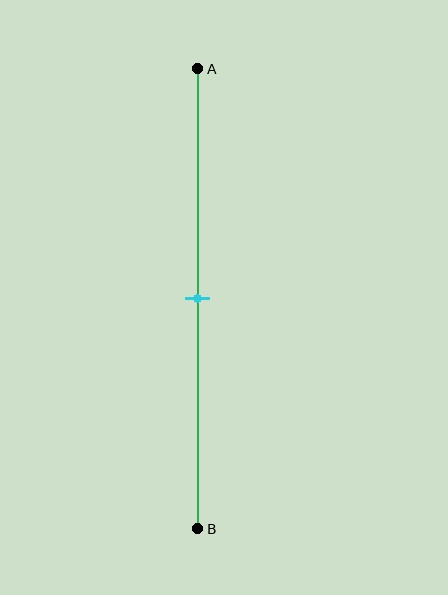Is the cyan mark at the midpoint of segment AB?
Yes, the mark is approximately at the midpoint.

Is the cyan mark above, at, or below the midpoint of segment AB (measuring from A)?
The cyan mark is approximately at the midpoint of segment AB.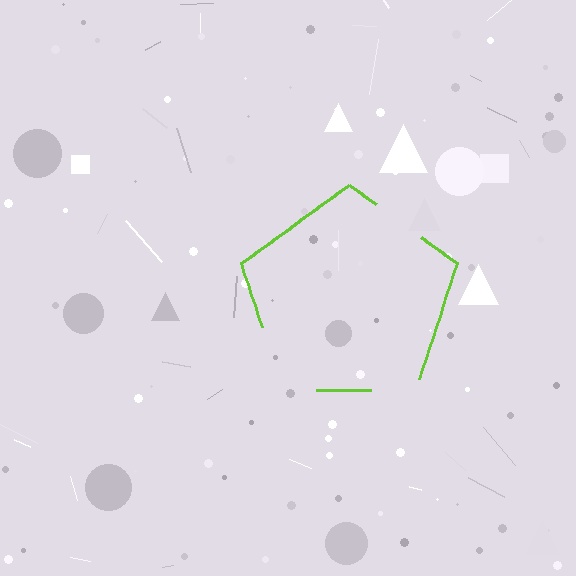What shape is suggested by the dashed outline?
The dashed outline suggests a pentagon.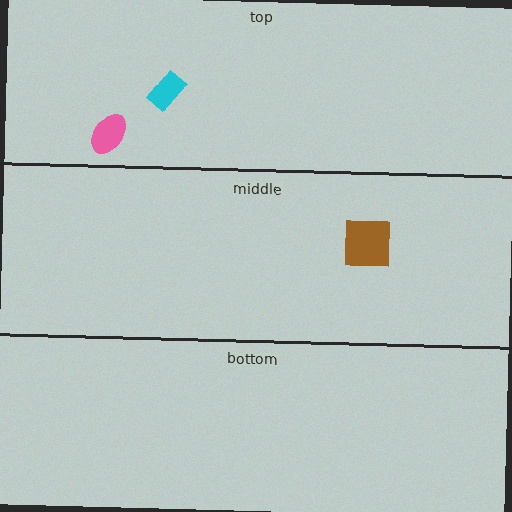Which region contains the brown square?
The middle region.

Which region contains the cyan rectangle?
The top region.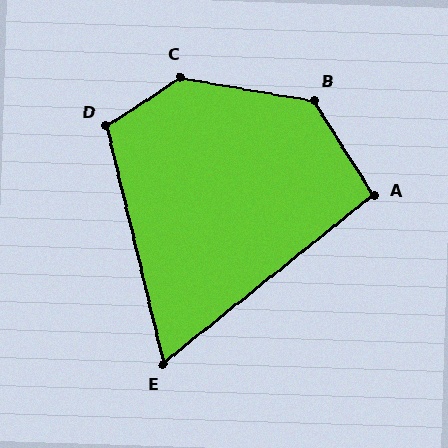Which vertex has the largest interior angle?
C, at approximately 137 degrees.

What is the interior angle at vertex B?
Approximately 132 degrees (obtuse).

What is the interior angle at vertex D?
Approximately 110 degrees (obtuse).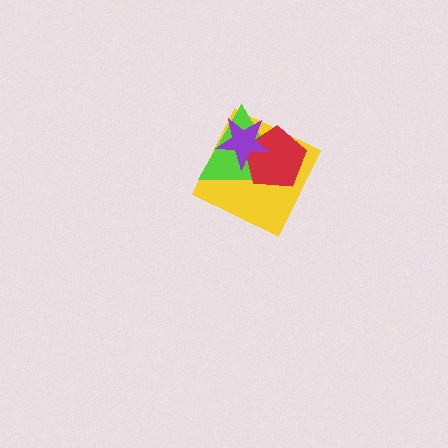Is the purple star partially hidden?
No, no other shape covers it.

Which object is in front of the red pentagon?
The purple star is in front of the red pentagon.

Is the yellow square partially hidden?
Yes, it is partially covered by another shape.